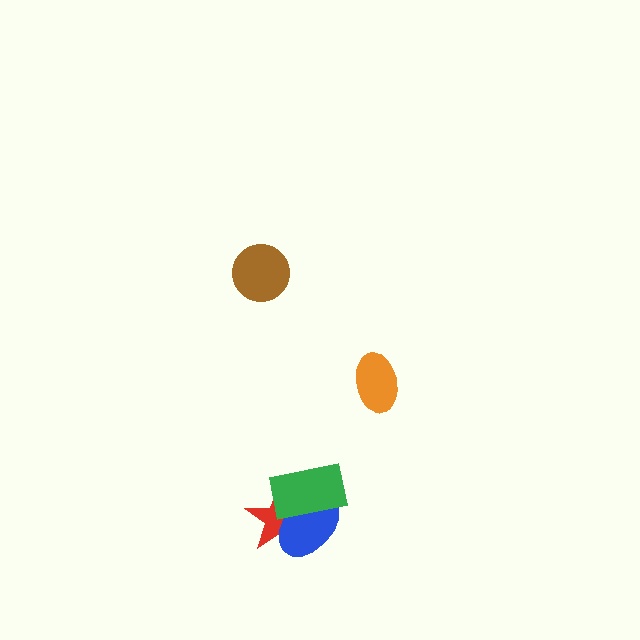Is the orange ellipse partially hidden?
No, no other shape covers it.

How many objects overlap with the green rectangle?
2 objects overlap with the green rectangle.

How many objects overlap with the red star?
2 objects overlap with the red star.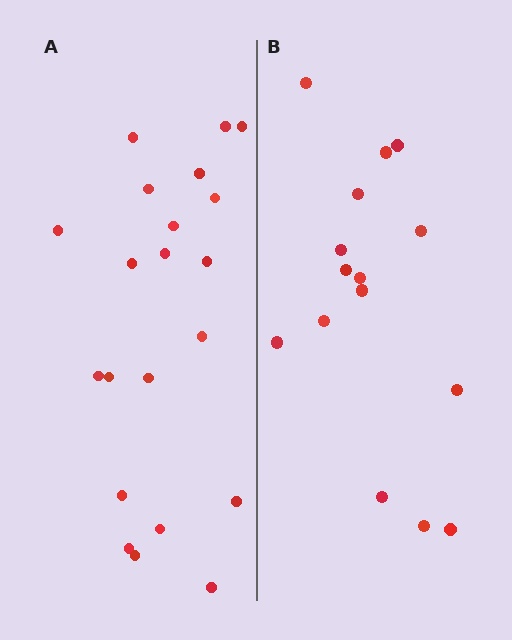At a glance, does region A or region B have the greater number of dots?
Region A (the left region) has more dots.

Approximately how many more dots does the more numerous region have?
Region A has about 6 more dots than region B.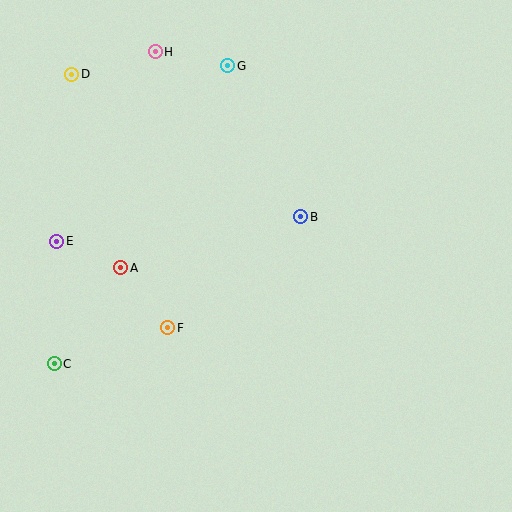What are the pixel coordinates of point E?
Point E is at (57, 241).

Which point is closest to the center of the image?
Point B at (301, 217) is closest to the center.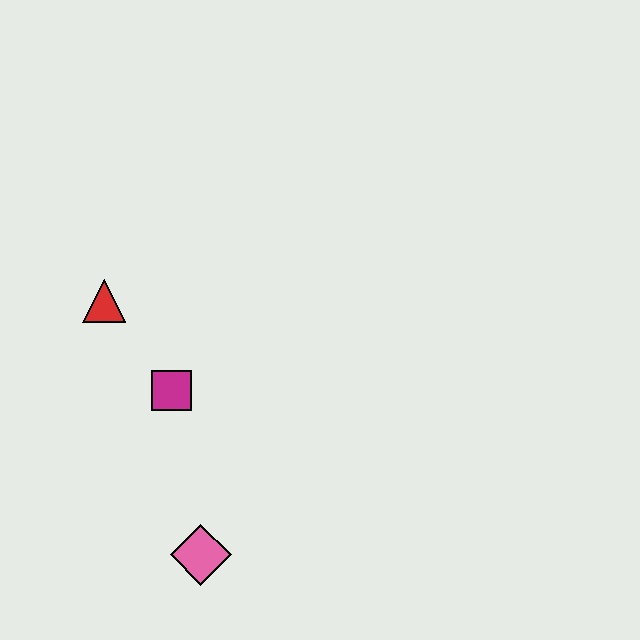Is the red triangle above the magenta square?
Yes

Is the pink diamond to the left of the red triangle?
No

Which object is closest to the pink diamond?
The magenta square is closest to the pink diamond.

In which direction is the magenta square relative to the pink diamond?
The magenta square is above the pink diamond.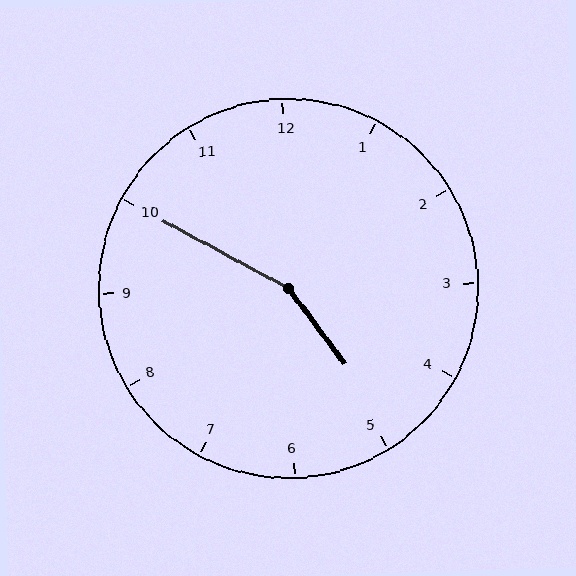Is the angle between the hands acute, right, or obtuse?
It is obtuse.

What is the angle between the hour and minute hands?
Approximately 155 degrees.